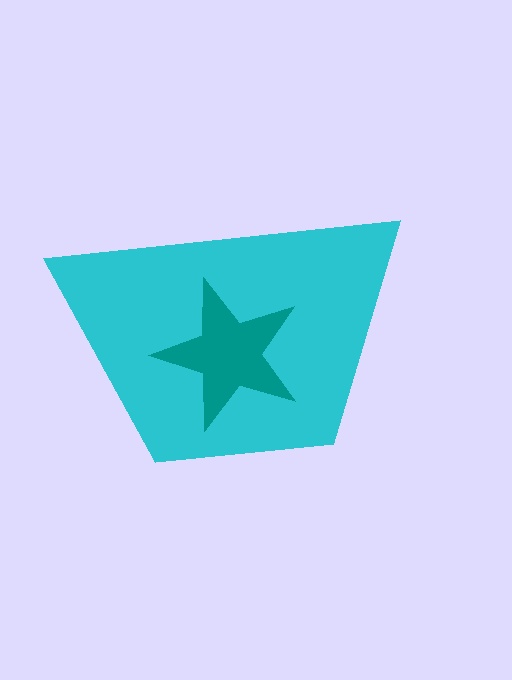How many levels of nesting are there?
2.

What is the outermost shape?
The cyan trapezoid.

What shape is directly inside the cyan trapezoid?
The teal star.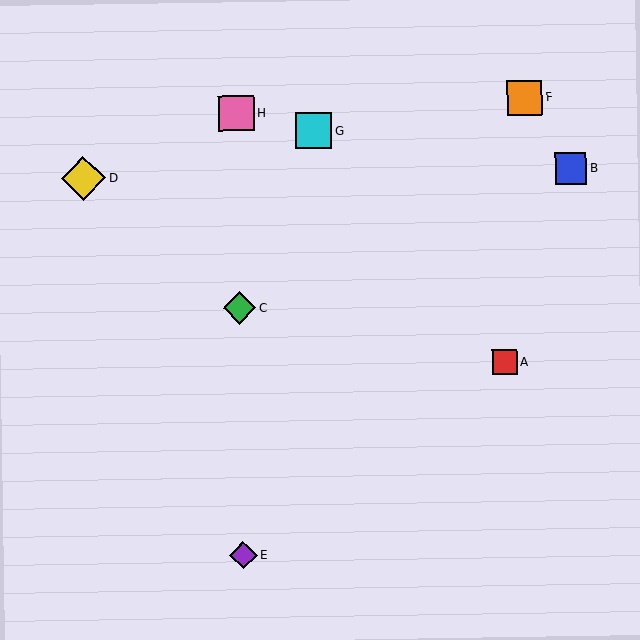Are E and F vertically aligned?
No, E is at x≈243 and F is at x≈525.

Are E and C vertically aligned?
Yes, both are at x≈243.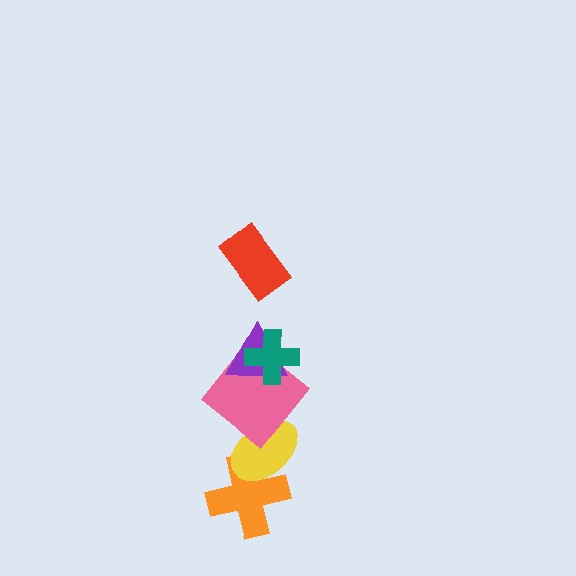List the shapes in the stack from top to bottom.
From top to bottom: the red rectangle, the teal cross, the purple triangle, the pink diamond, the yellow ellipse, the orange cross.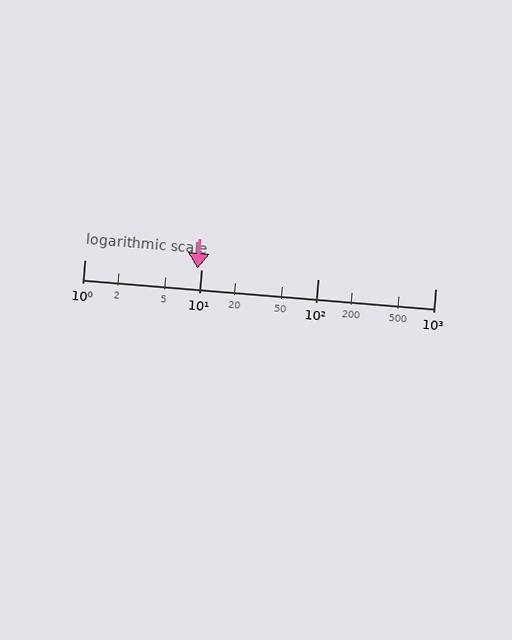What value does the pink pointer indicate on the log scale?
The pointer indicates approximately 9.2.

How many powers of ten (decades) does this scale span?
The scale spans 3 decades, from 1 to 1000.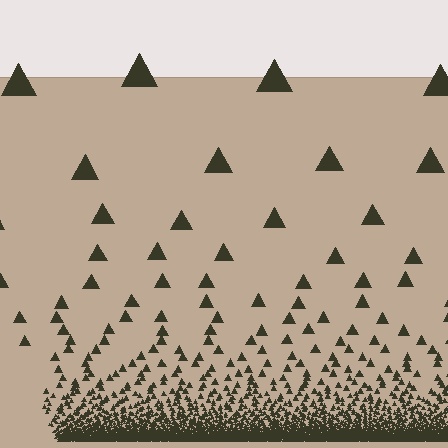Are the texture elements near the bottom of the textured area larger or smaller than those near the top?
Smaller. The gradient is inverted — elements near the bottom are smaller and denser.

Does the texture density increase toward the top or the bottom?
Density increases toward the bottom.